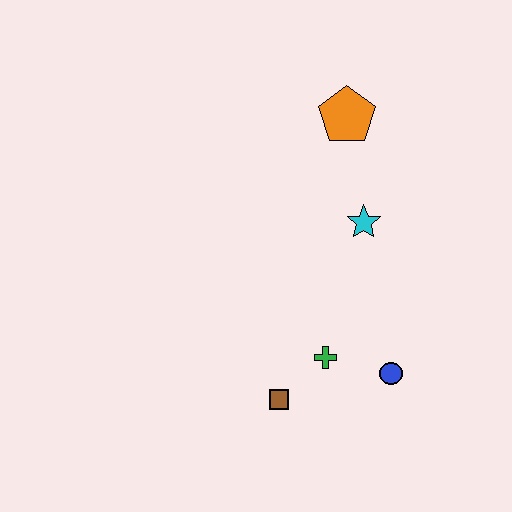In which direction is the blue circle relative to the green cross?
The blue circle is to the right of the green cross.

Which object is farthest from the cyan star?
The brown square is farthest from the cyan star.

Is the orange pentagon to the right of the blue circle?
No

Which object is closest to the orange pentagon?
The cyan star is closest to the orange pentagon.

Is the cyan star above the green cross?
Yes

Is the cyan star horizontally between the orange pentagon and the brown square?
No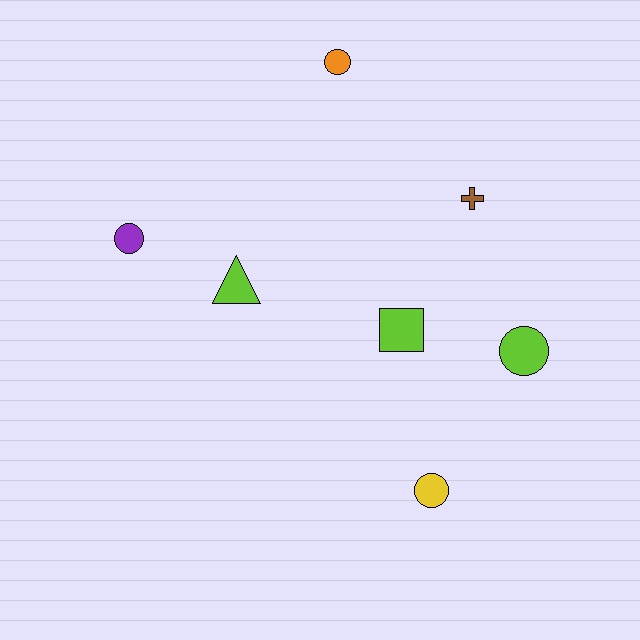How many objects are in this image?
There are 7 objects.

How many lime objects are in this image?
There are 3 lime objects.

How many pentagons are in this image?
There are no pentagons.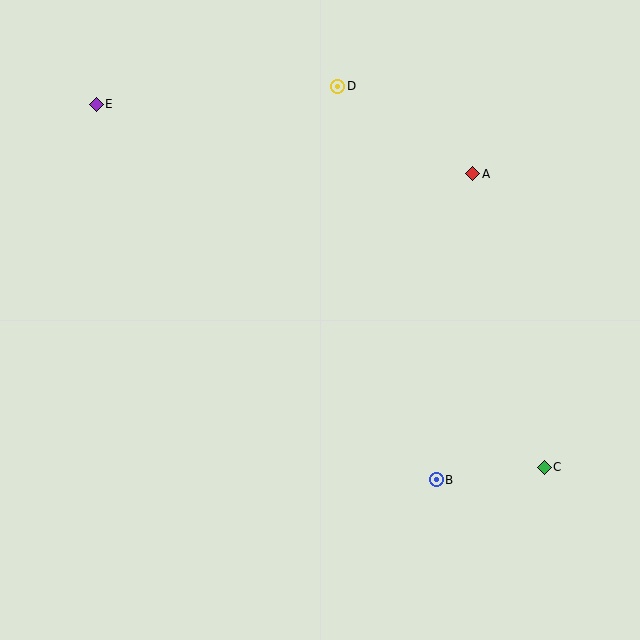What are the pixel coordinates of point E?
Point E is at (96, 104).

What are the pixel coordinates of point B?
Point B is at (436, 480).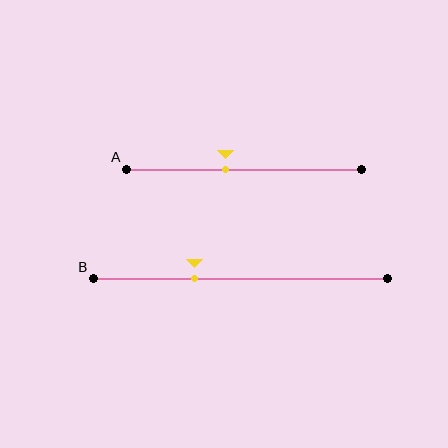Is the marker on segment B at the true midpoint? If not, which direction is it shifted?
No, the marker on segment B is shifted to the left by about 16% of the segment length.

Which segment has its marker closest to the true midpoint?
Segment A has its marker closest to the true midpoint.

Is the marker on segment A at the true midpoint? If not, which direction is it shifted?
No, the marker on segment A is shifted to the left by about 8% of the segment length.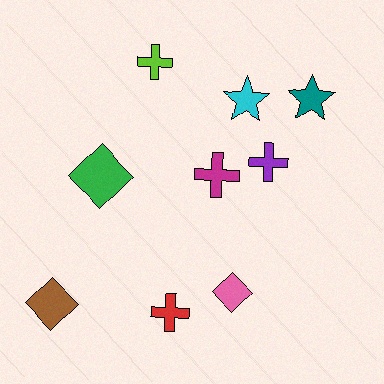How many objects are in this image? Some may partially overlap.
There are 9 objects.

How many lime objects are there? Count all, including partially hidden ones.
There is 1 lime object.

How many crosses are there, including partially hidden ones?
There are 4 crosses.